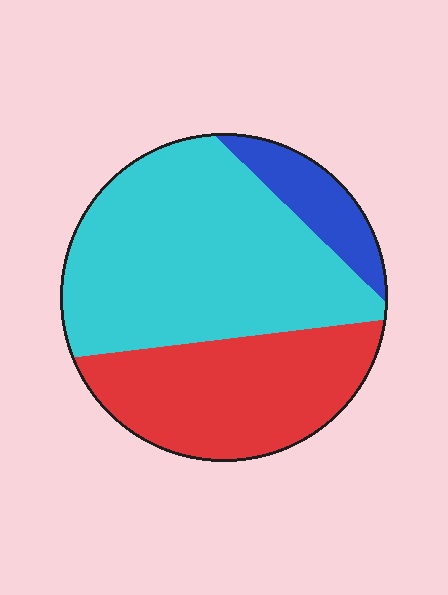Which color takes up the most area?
Cyan, at roughly 55%.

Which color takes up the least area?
Blue, at roughly 10%.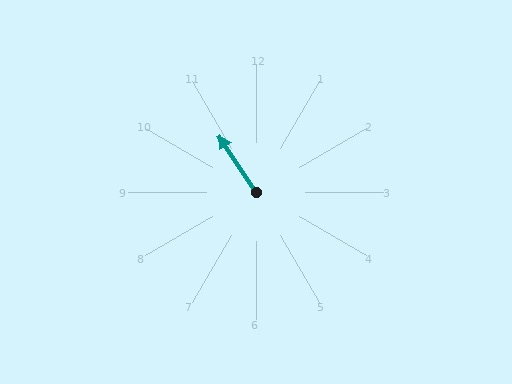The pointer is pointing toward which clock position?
Roughly 11 o'clock.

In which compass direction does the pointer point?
Northwest.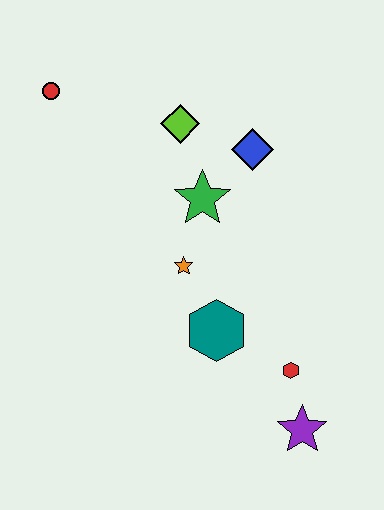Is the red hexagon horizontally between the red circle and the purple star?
Yes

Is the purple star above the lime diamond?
No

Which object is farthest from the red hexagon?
The red circle is farthest from the red hexagon.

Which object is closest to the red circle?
The lime diamond is closest to the red circle.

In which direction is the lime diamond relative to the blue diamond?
The lime diamond is to the left of the blue diamond.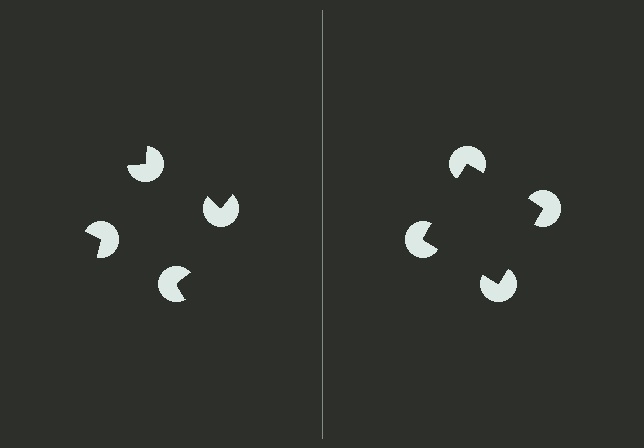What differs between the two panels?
The pac-man discs are positioned identically on both sides; only the wedge orientations differ. On the right they align to a square; on the left they are misaligned.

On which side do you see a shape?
An illusory square appears on the right side. On the left side the wedge cuts are rotated, so no coherent shape forms.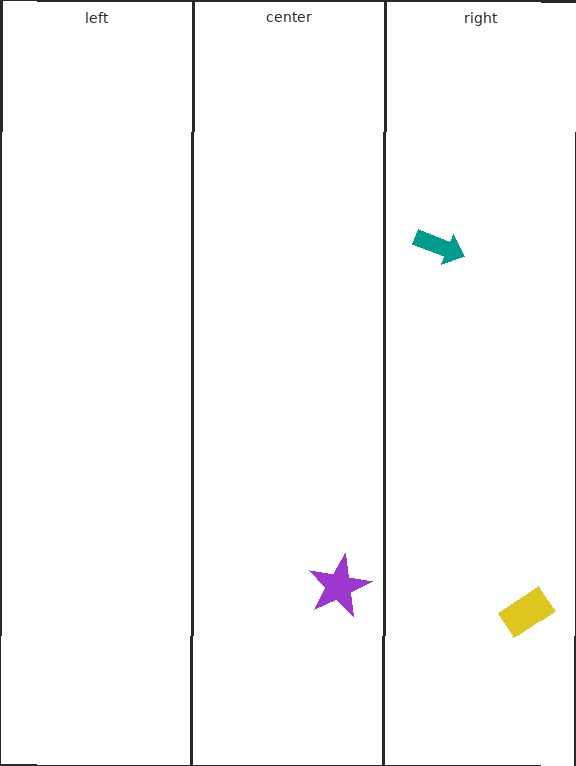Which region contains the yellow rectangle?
The right region.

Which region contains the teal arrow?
The right region.